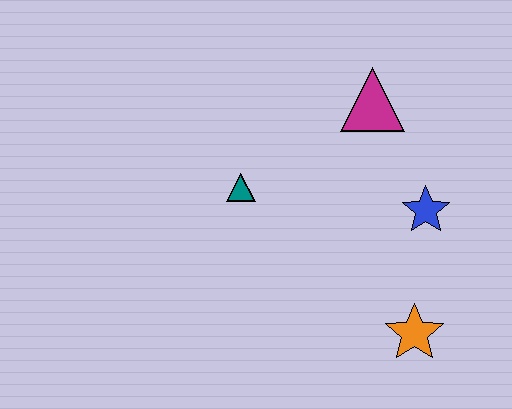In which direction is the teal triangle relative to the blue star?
The teal triangle is to the left of the blue star.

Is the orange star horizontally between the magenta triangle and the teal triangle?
No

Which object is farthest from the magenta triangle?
The orange star is farthest from the magenta triangle.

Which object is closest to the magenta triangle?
The blue star is closest to the magenta triangle.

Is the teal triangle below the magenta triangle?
Yes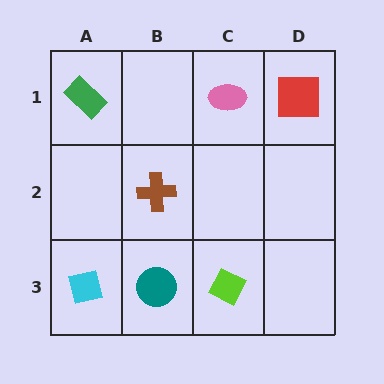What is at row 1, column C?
A pink ellipse.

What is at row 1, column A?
A green rectangle.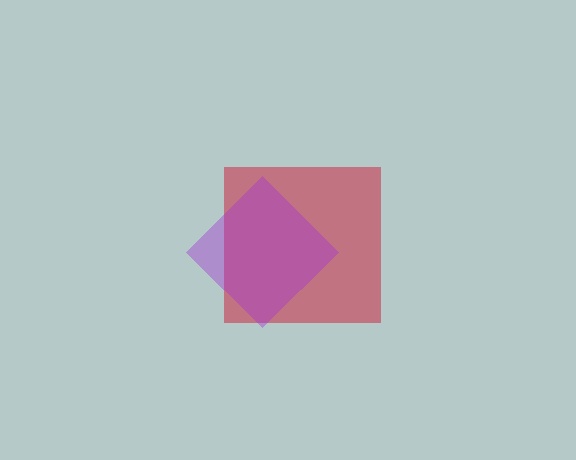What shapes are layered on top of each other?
The layered shapes are: a red square, a purple diamond.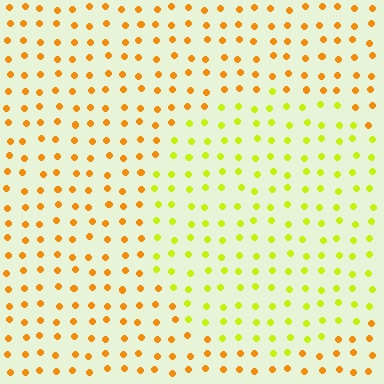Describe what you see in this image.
The image is filled with small orange elements in a uniform arrangement. A circle-shaped region is visible where the elements are tinted to a slightly different hue, forming a subtle color boundary.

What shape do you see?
I see a circle.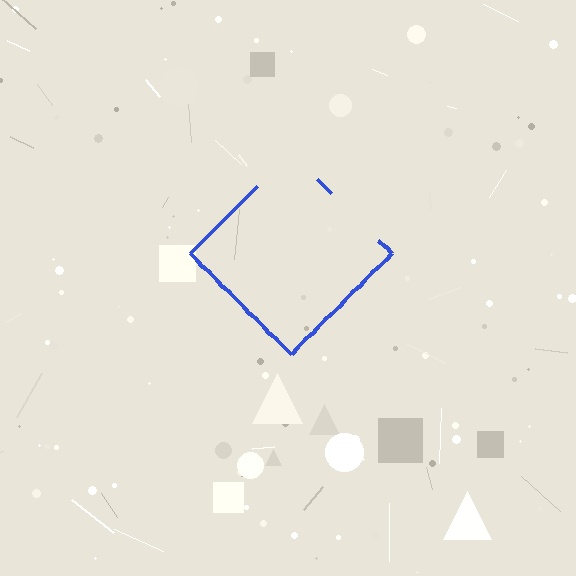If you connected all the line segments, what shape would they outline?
They would outline a diamond.